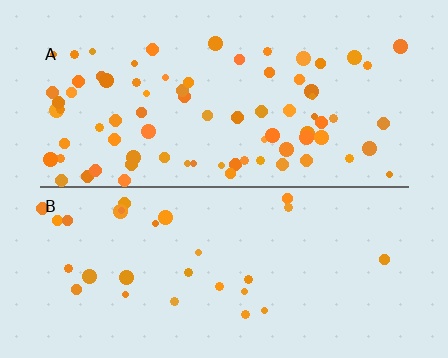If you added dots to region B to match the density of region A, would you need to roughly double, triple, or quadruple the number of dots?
Approximately triple.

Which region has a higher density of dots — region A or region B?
A (the top).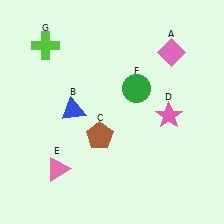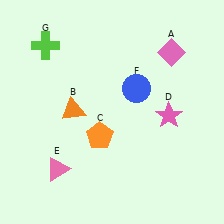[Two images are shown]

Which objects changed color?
B changed from blue to orange. C changed from brown to orange. F changed from green to blue.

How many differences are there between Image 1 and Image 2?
There are 3 differences between the two images.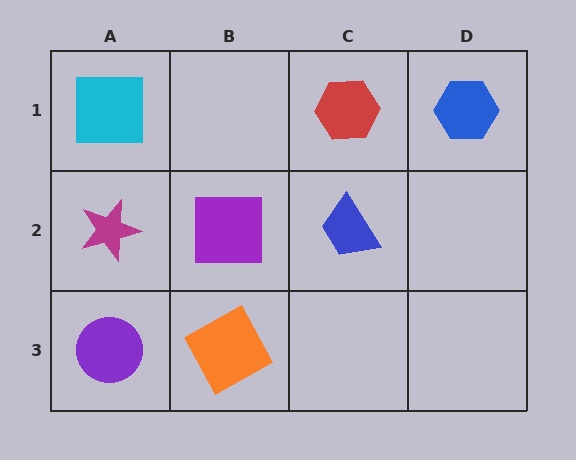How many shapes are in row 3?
2 shapes.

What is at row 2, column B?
A purple square.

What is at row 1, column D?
A blue hexagon.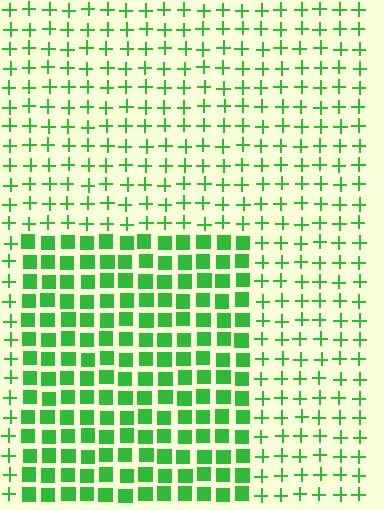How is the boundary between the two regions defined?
The boundary is defined by a change in element shape: squares inside vs. plus signs outside. All elements share the same color and spacing.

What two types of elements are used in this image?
The image uses squares inside the rectangle region and plus signs outside it.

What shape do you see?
I see a rectangle.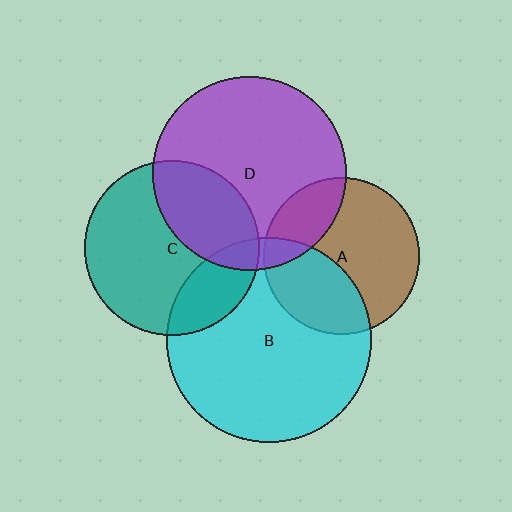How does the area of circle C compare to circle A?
Approximately 1.2 times.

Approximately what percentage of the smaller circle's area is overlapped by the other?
Approximately 35%.